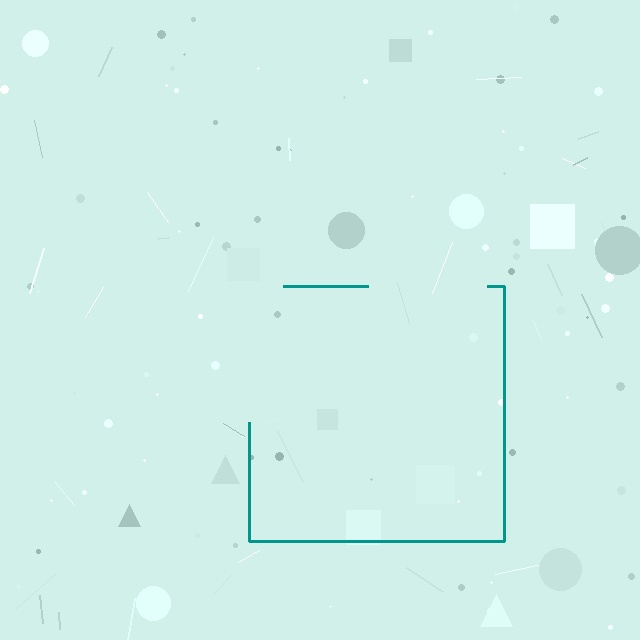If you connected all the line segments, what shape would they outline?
They would outline a square.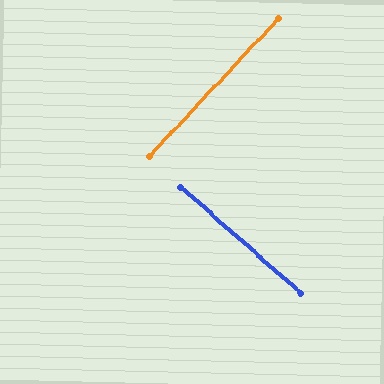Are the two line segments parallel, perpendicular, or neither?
Perpendicular — they meet at approximately 89°.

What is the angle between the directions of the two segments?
Approximately 89 degrees.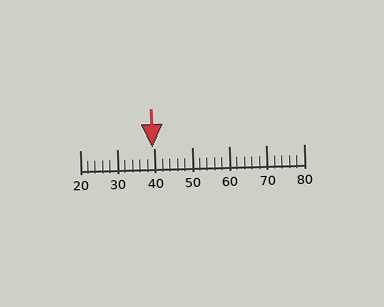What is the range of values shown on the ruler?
The ruler shows values from 20 to 80.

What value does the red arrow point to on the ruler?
The red arrow points to approximately 39.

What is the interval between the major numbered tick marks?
The major tick marks are spaced 10 units apart.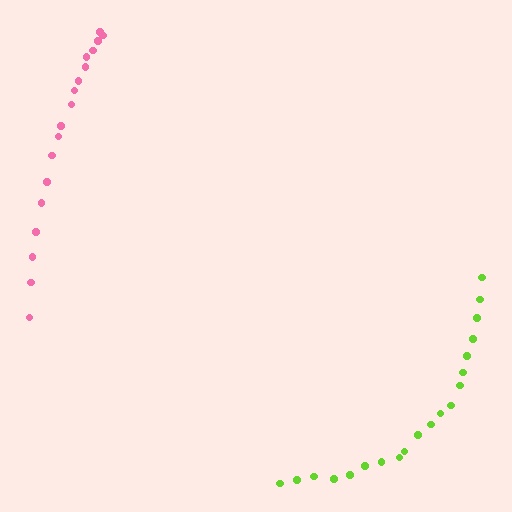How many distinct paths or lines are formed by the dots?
There are 2 distinct paths.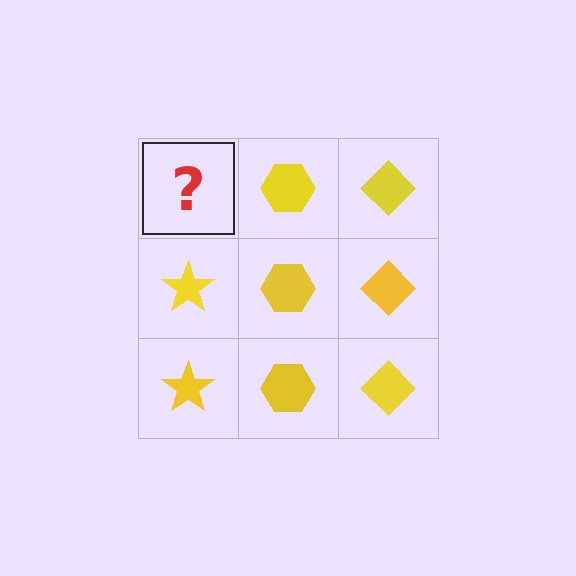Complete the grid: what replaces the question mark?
The question mark should be replaced with a yellow star.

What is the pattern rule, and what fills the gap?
The rule is that each column has a consistent shape. The gap should be filled with a yellow star.